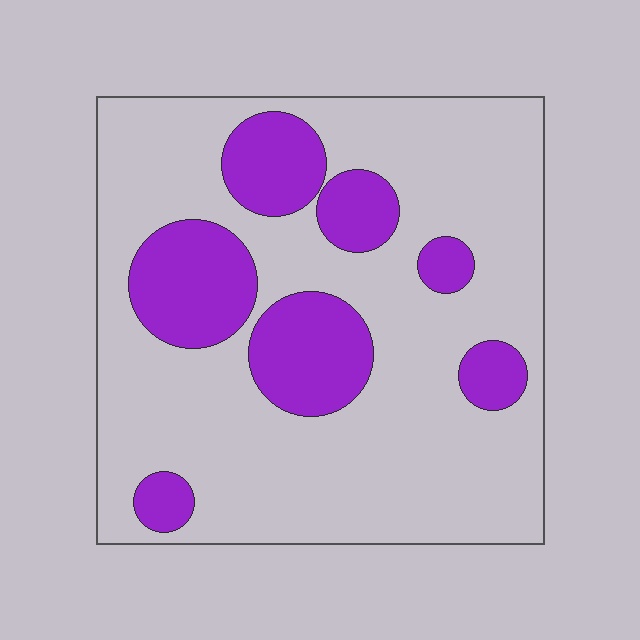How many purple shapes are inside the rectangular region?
7.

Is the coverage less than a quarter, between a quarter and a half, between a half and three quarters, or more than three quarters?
Less than a quarter.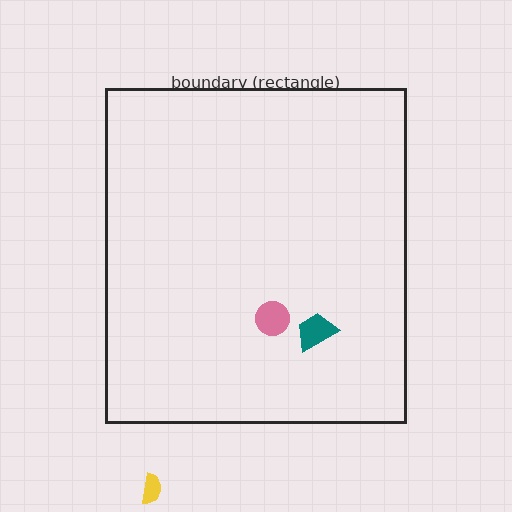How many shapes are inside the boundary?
2 inside, 1 outside.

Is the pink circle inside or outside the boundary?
Inside.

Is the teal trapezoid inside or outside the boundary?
Inside.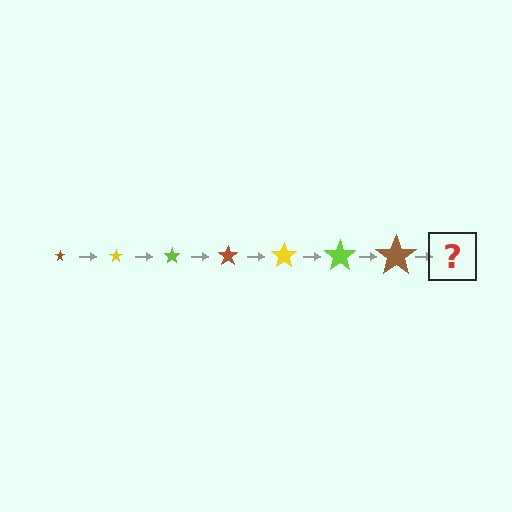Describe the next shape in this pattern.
It should be a yellow star, larger than the previous one.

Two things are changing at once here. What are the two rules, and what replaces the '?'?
The two rules are that the star grows larger each step and the color cycles through brown, yellow, and lime. The '?' should be a yellow star, larger than the previous one.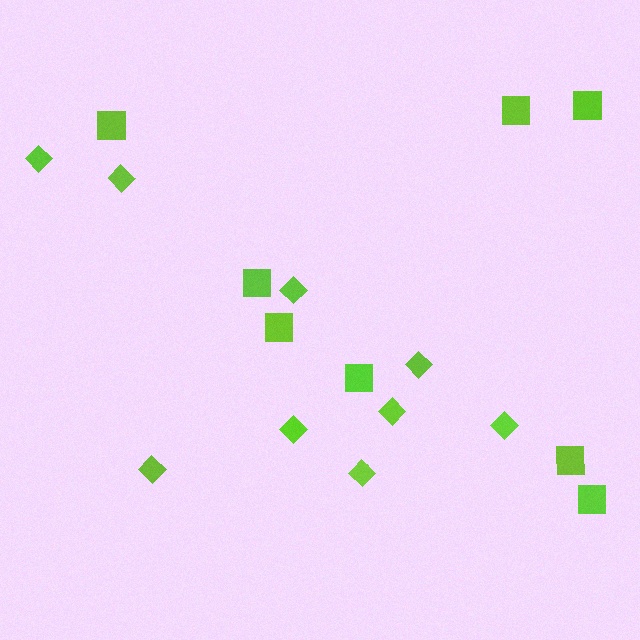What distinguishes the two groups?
There are 2 groups: one group of squares (8) and one group of diamonds (9).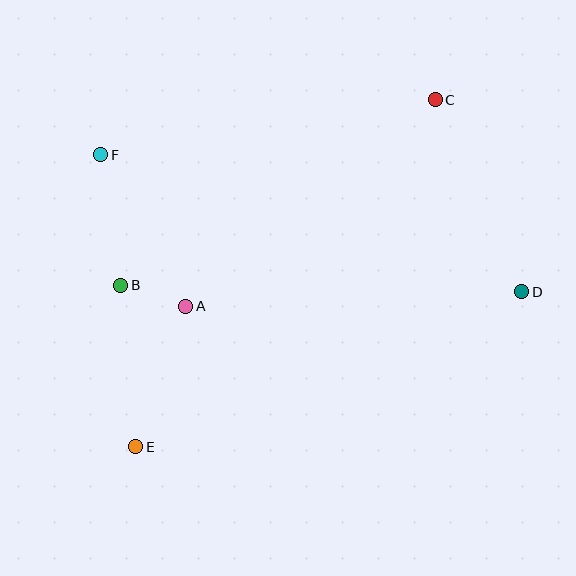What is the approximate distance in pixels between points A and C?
The distance between A and C is approximately 324 pixels.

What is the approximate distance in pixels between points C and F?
The distance between C and F is approximately 339 pixels.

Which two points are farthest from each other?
Points C and E are farthest from each other.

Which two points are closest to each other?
Points A and B are closest to each other.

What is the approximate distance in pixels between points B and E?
The distance between B and E is approximately 162 pixels.